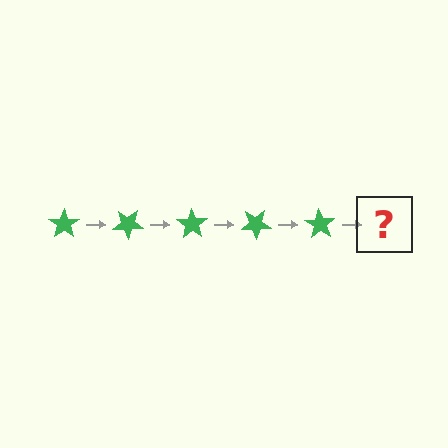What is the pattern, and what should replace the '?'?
The pattern is that the star rotates 35 degrees each step. The '?' should be a green star rotated 175 degrees.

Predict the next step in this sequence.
The next step is a green star rotated 175 degrees.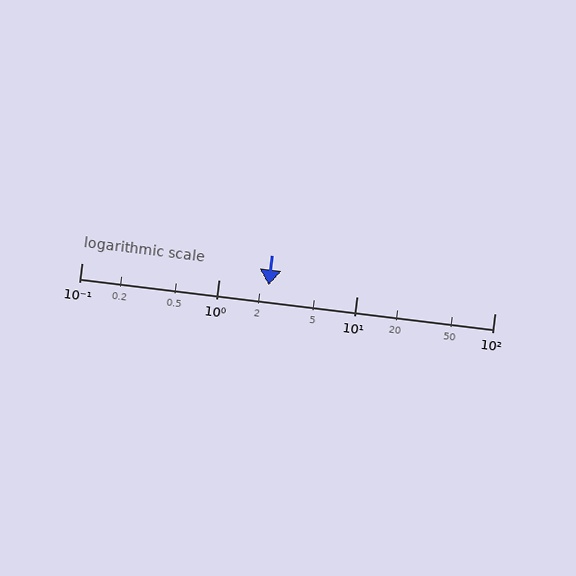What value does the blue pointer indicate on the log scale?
The pointer indicates approximately 2.3.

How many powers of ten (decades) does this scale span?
The scale spans 3 decades, from 0.1 to 100.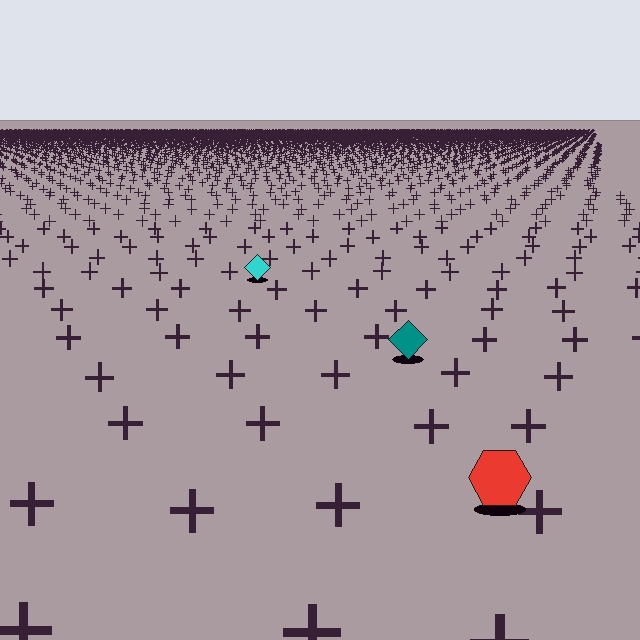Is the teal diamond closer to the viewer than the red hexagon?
No. The red hexagon is closer — you can tell from the texture gradient: the ground texture is coarser near it.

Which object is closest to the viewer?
The red hexagon is closest. The texture marks near it are larger and more spread out.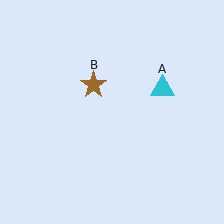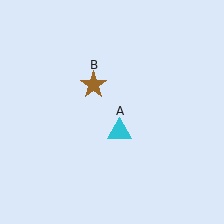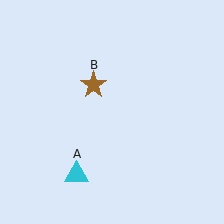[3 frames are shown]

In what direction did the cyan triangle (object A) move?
The cyan triangle (object A) moved down and to the left.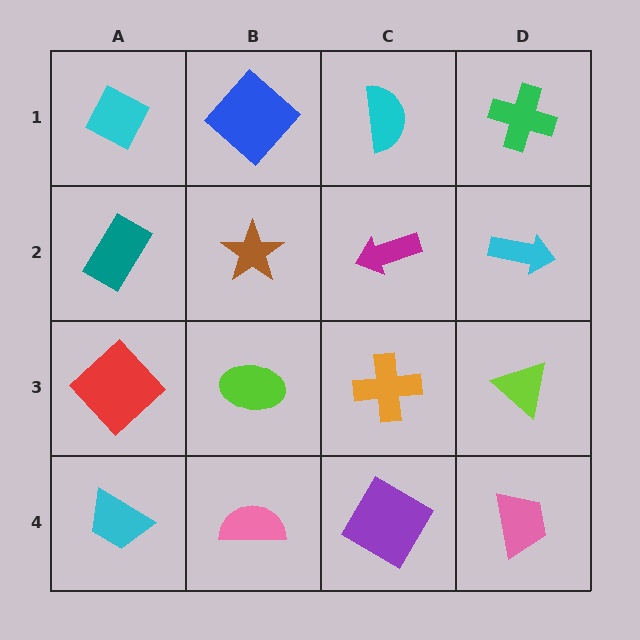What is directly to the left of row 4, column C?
A pink semicircle.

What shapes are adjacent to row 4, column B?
A lime ellipse (row 3, column B), a cyan trapezoid (row 4, column A), a purple diamond (row 4, column C).